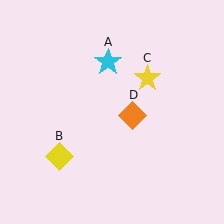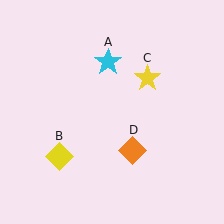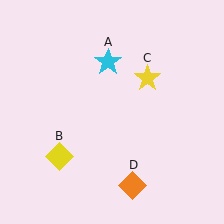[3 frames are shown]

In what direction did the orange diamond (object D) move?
The orange diamond (object D) moved down.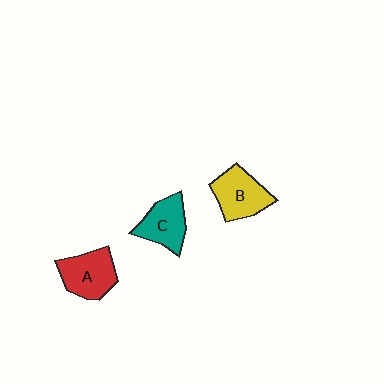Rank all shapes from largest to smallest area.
From largest to smallest: B (yellow), A (red), C (teal).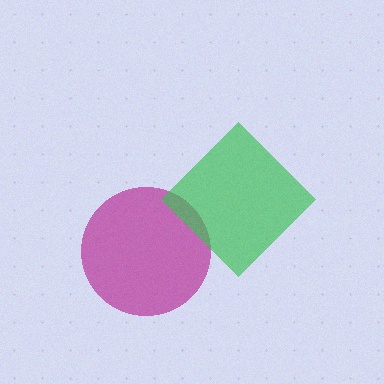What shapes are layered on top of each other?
The layered shapes are: a magenta circle, a green diamond.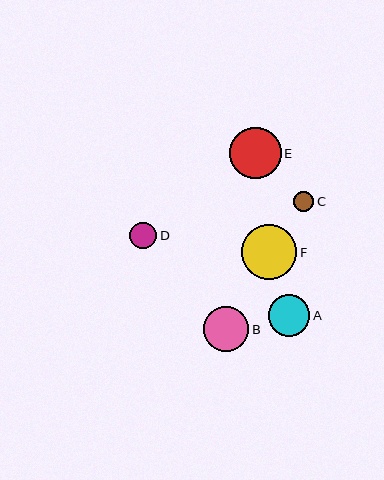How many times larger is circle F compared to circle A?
Circle F is approximately 1.3 times the size of circle A.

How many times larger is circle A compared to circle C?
Circle A is approximately 2.1 times the size of circle C.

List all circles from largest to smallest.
From largest to smallest: F, E, B, A, D, C.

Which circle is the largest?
Circle F is the largest with a size of approximately 55 pixels.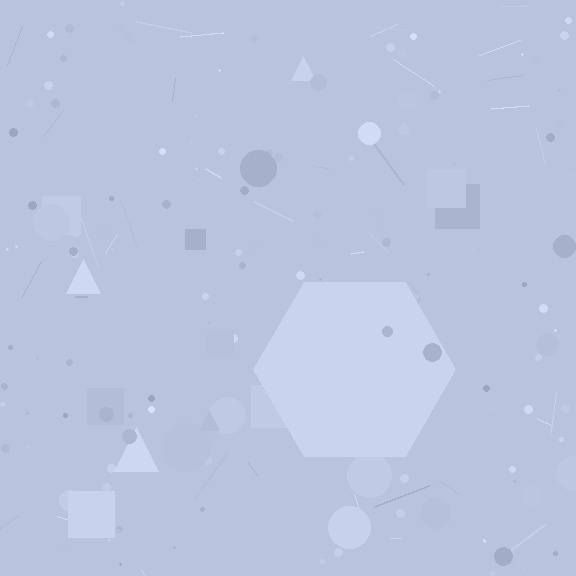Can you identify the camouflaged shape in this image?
The camouflaged shape is a hexagon.